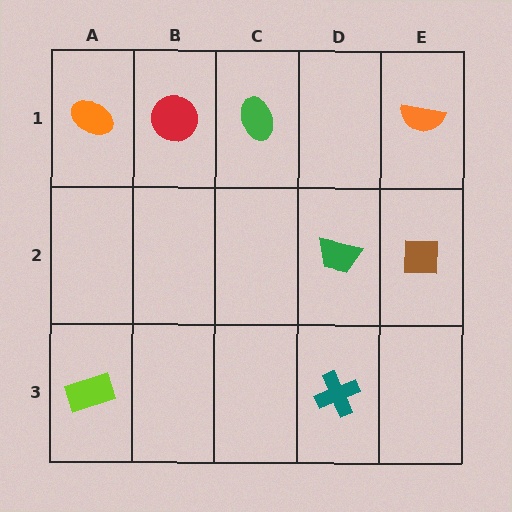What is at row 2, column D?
A green trapezoid.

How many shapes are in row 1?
4 shapes.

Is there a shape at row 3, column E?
No, that cell is empty.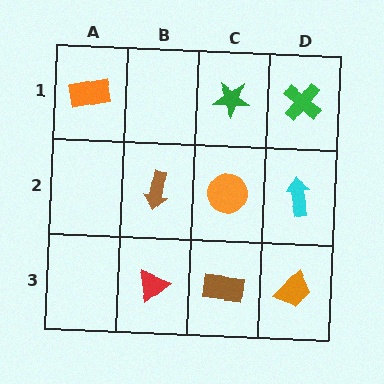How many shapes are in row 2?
3 shapes.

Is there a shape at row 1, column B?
No, that cell is empty.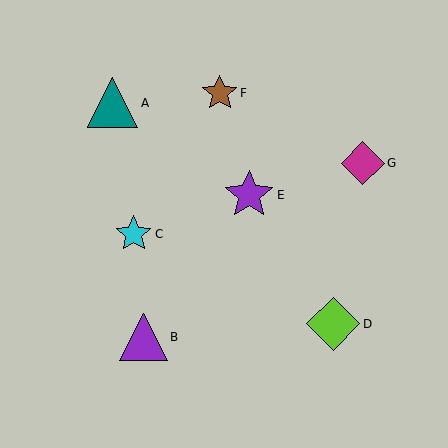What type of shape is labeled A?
Shape A is a teal triangle.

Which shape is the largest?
The lime diamond (labeled D) is the largest.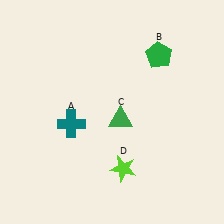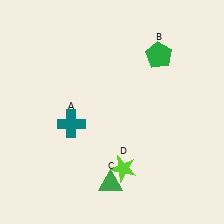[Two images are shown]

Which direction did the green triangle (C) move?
The green triangle (C) moved down.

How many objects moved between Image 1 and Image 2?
1 object moved between the two images.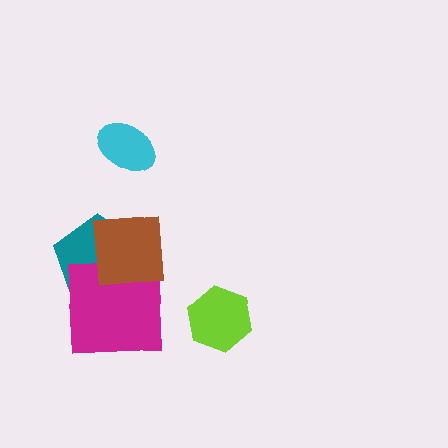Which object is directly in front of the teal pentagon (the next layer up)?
The magenta square is directly in front of the teal pentagon.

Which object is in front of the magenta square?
The brown square is in front of the magenta square.